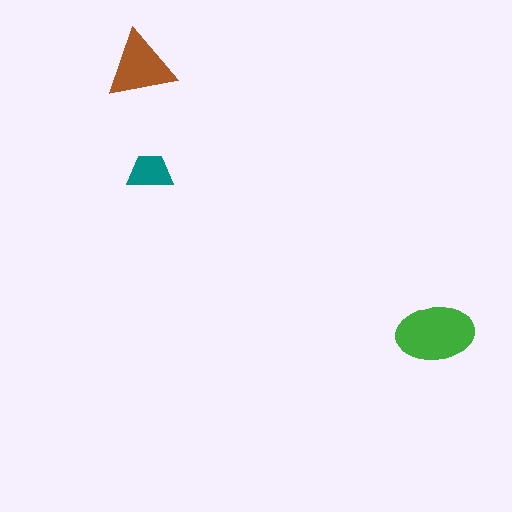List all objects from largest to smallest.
The green ellipse, the brown triangle, the teal trapezoid.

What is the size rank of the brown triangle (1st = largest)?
2nd.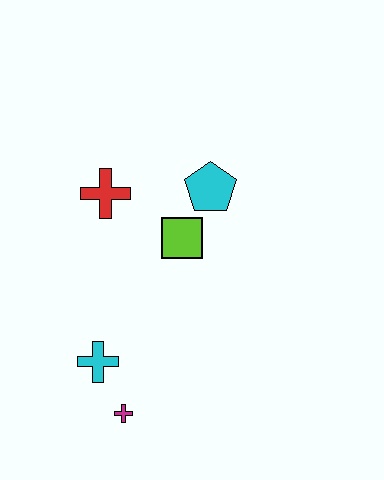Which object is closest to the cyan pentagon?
The lime square is closest to the cyan pentagon.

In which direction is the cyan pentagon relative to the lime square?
The cyan pentagon is above the lime square.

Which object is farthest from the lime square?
The magenta cross is farthest from the lime square.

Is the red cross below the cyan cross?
No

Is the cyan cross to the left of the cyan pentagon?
Yes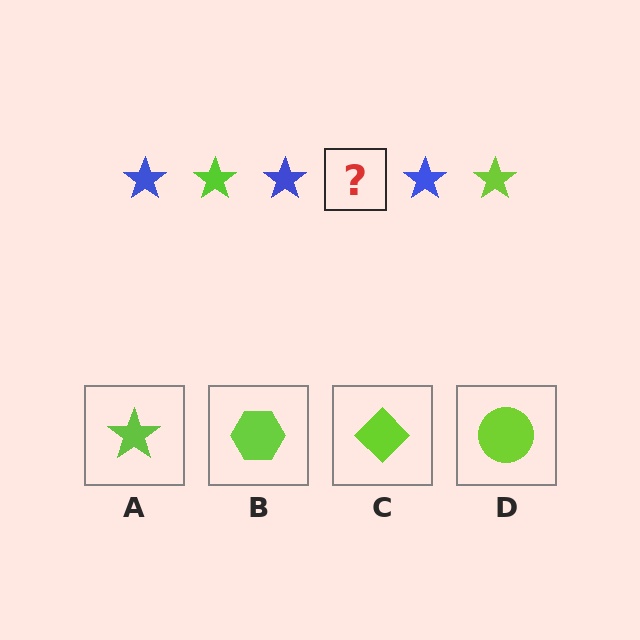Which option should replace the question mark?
Option A.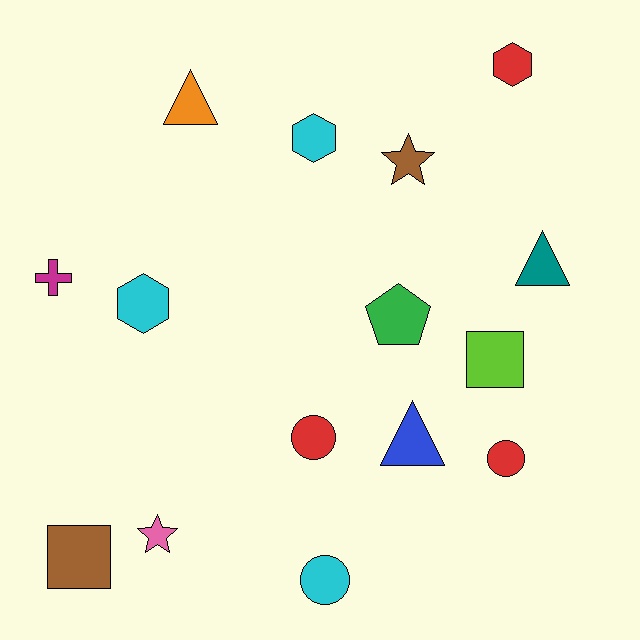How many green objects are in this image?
There is 1 green object.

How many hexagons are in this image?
There are 3 hexagons.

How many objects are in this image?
There are 15 objects.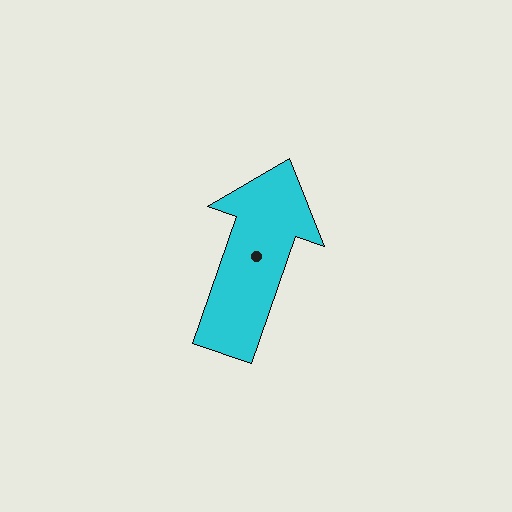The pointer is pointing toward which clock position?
Roughly 1 o'clock.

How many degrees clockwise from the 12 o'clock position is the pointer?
Approximately 19 degrees.